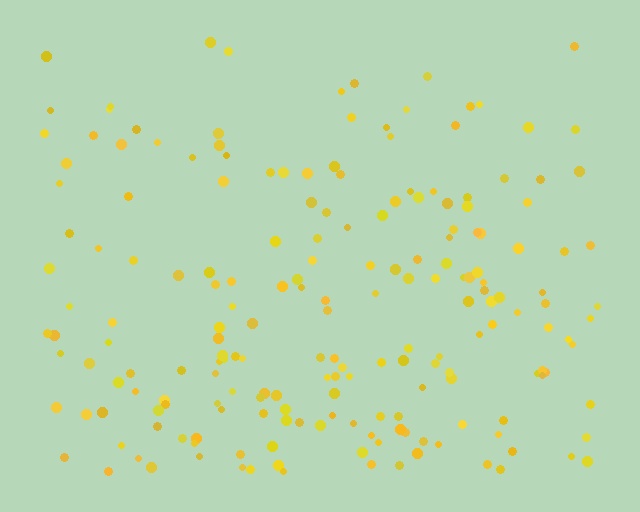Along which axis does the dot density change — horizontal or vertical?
Vertical.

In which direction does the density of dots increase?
From top to bottom, with the bottom side densest.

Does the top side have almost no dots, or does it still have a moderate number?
Still a moderate number, just noticeably fewer than the bottom.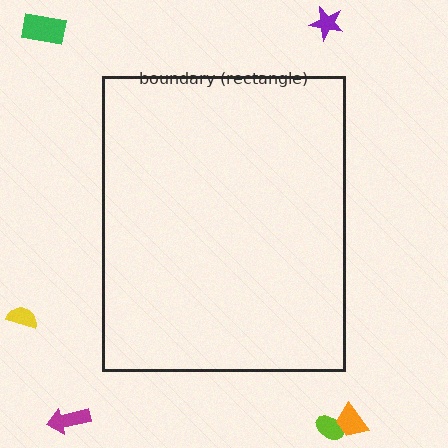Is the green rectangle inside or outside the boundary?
Outside.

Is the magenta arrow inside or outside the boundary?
Outside.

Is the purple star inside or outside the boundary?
Outside.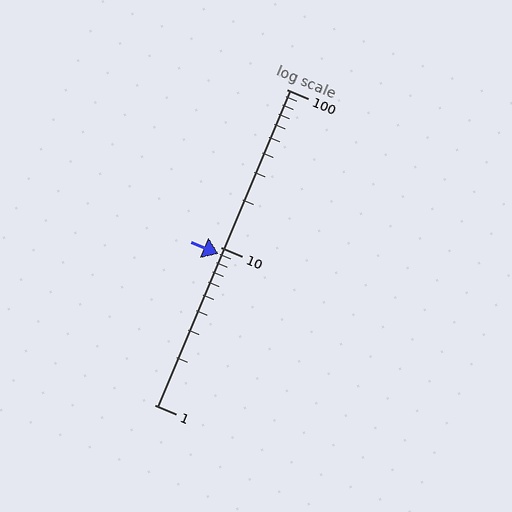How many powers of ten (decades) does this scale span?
The scale spans 2 decades, from 1 to 100.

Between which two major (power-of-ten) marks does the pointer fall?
The pointer is between 1 and 10.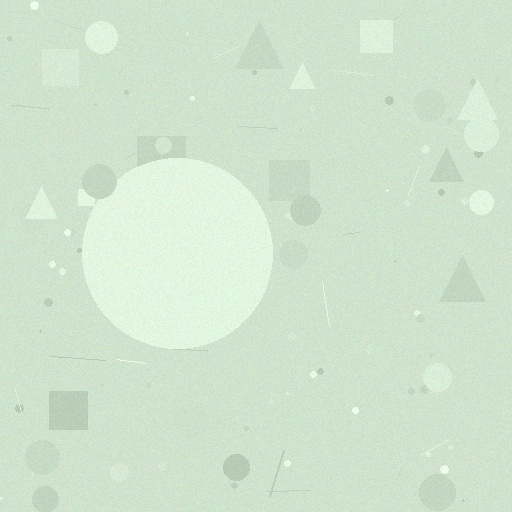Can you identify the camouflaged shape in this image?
The camouflaged shape is a circle.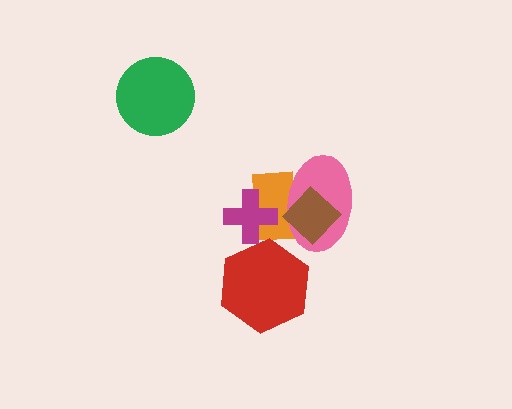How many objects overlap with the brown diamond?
2 objects overlap with the brown diamond.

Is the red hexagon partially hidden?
No, no other shape covers it.